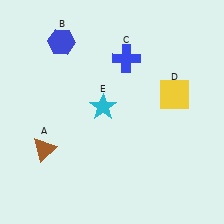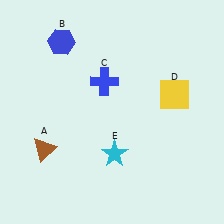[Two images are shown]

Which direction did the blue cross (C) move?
The blue cross (C) moved down.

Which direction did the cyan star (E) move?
The cyan star (E) moved down.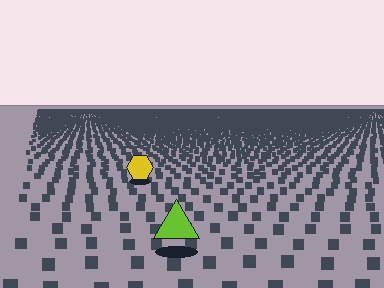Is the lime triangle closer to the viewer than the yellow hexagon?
Yes. The lime triangle is closer — you can tell from the texture gradient: the ground texture is coarser near it.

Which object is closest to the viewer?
The lime triangle is closest. The texture marks near it are larger and more spread out.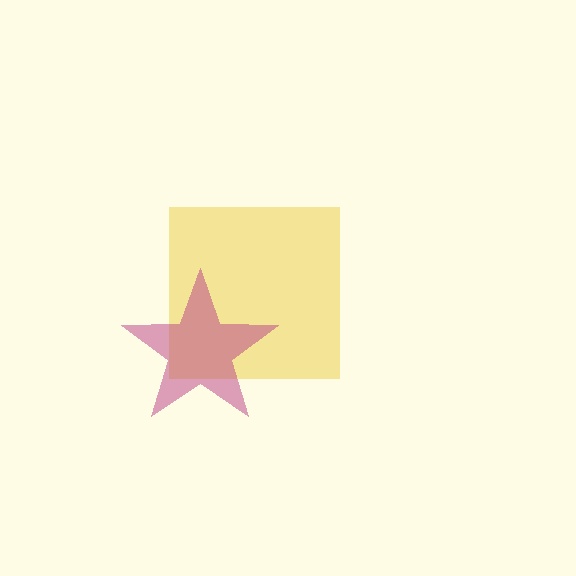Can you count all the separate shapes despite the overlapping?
Yes, there are 2 separate shapes.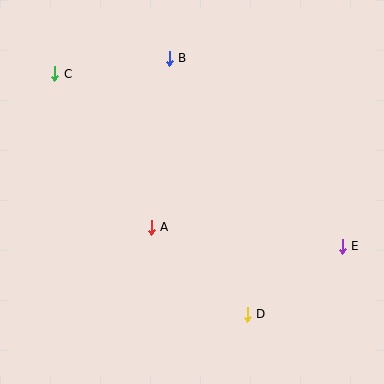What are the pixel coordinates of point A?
Point A is at (151, 227).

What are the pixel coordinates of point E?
Point E is at (342, 246).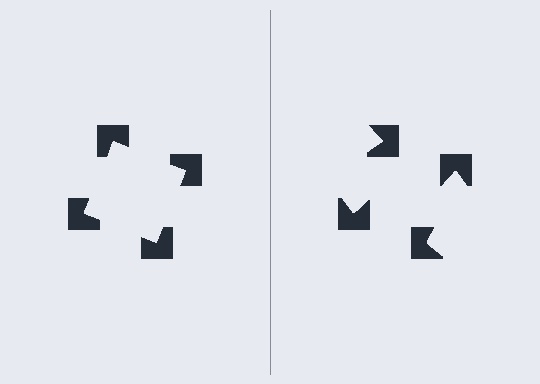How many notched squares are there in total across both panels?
8 — 4 on each side.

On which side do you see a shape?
An illusory square appears on the left side. On the right side the wedge cuts are rotated, so no coherent shape forms.